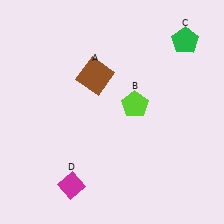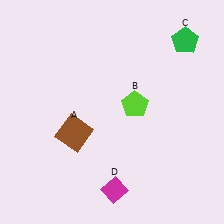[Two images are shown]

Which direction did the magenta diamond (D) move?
The magenta diamond (D) moved right.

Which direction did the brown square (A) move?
The brown square (A) moved down.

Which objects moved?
The objects that moved are: the brown square (A), the magenta diamond (D).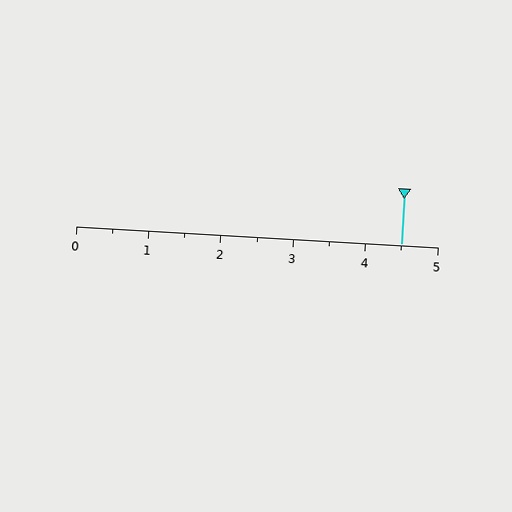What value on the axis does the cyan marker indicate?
The marker indicates approximately 4.5.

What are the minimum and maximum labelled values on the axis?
The axis runs from 0 to 5.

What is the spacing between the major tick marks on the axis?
The major ticks are spaced 1 apart.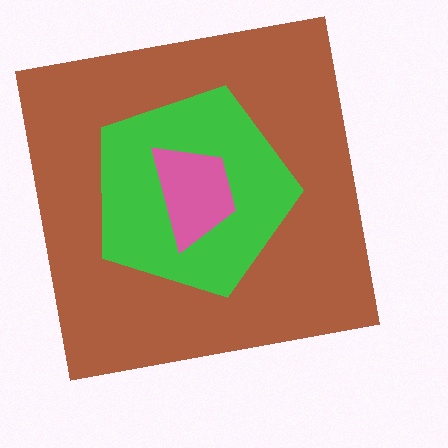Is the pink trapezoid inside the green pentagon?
Yes.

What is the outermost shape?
The brown square.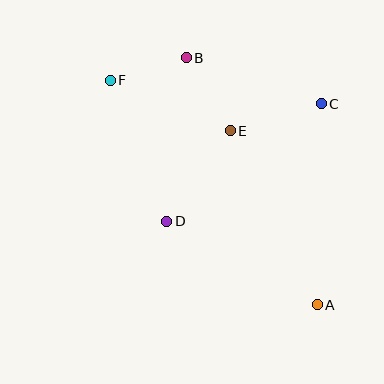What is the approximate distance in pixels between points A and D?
The distance between A and D is approximately 172 pixels.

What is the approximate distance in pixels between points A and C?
The distance between A and C is approximately 201 pixels.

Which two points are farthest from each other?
Points A and F are farthest from each other.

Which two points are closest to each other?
Points B and F are closest to each other.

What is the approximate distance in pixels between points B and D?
The distance between B and D is approximately 165 pixels.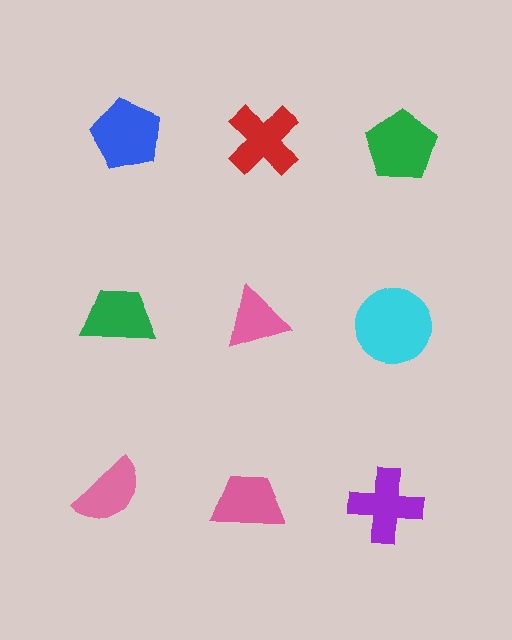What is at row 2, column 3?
A cyan circle.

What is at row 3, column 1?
A pink semicircle.